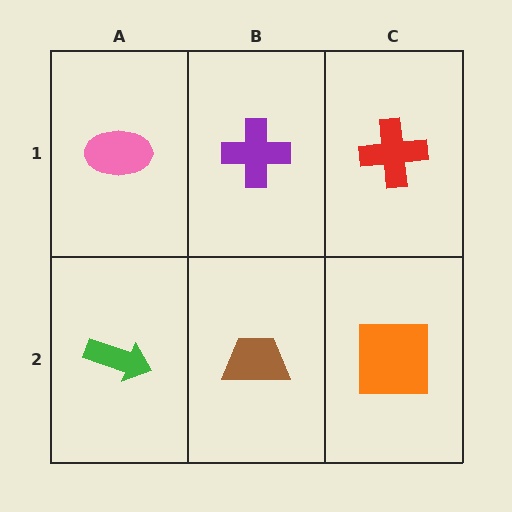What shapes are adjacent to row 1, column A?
A green arrow (row 2, column A), a purple cross (row 1, column B).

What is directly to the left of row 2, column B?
A green arrow.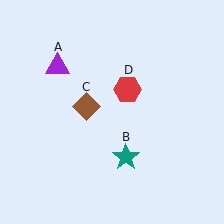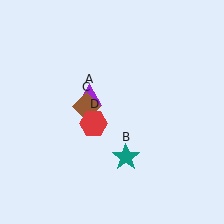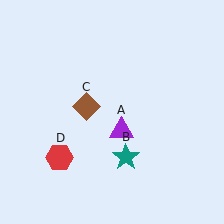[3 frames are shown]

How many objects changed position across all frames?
2 objects changed position: purple triangle (object A), red hexagon (object D).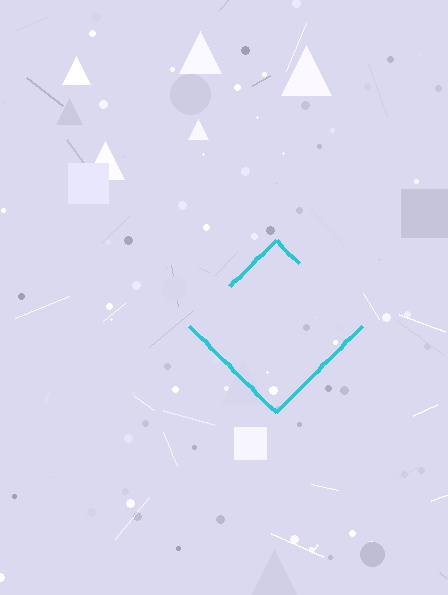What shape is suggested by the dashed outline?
The dashed outline suggests a diamond.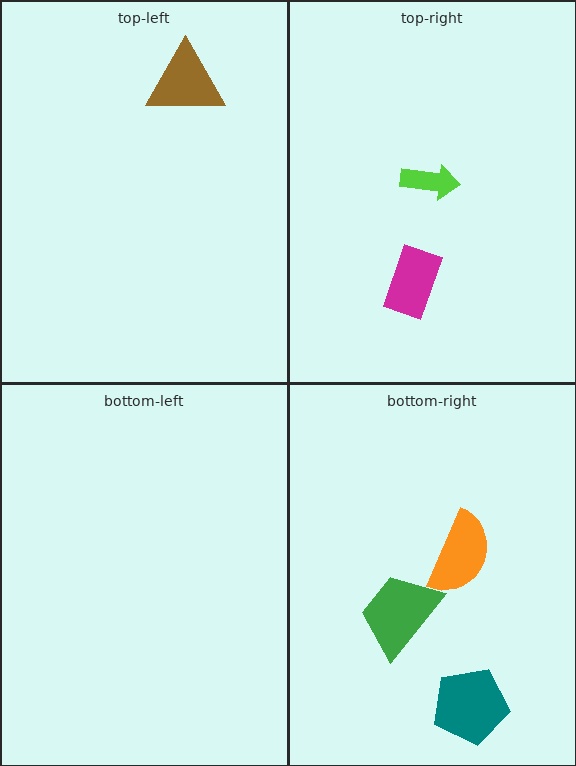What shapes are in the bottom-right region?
The orange semicircle, the green trapezoid, the teal pentagon.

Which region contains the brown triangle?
The top-left region.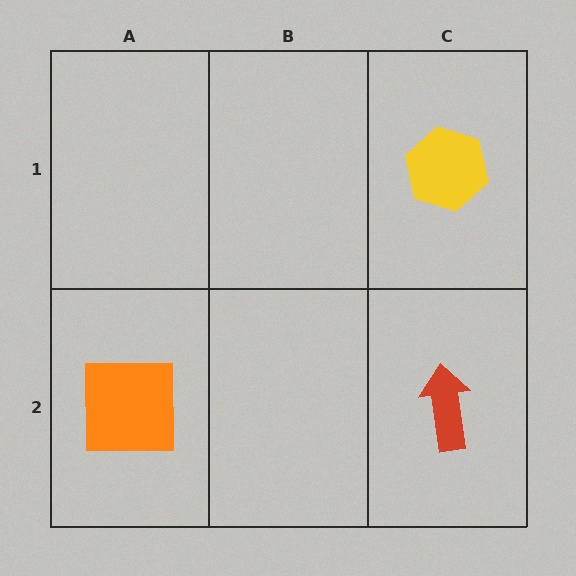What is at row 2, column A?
An orange square.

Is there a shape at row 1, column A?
No, that cell is empty.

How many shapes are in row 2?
2 shapes.